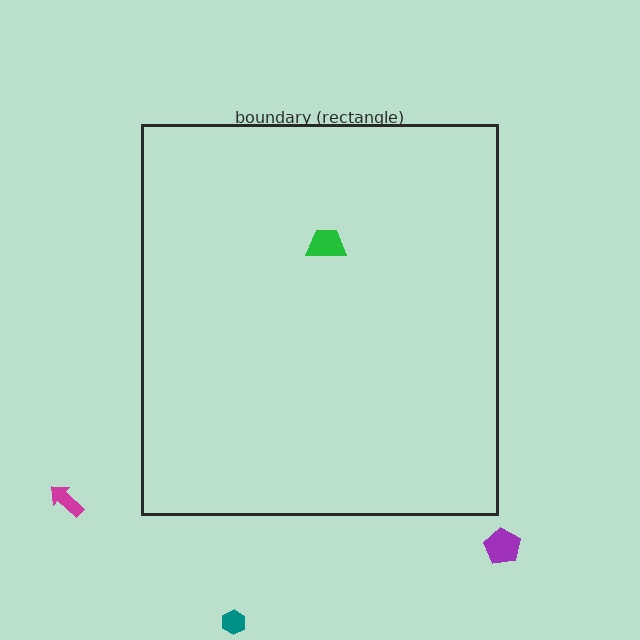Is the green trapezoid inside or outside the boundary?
Inside.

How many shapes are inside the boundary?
1 inside, 3 outside.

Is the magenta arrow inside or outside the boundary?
Outside.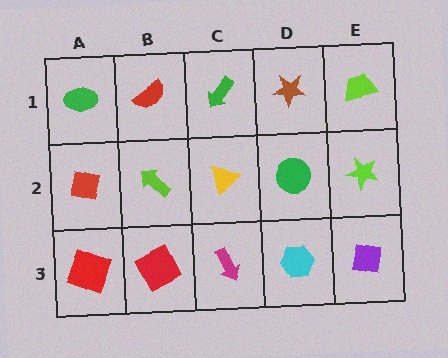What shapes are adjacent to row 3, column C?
A yellow triangle (row 2, column C), a red square (row 3, column B), a cyan hexagon (row 3, column D).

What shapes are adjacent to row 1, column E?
A lime star (row 2, column E), a brown star (row 1, column D).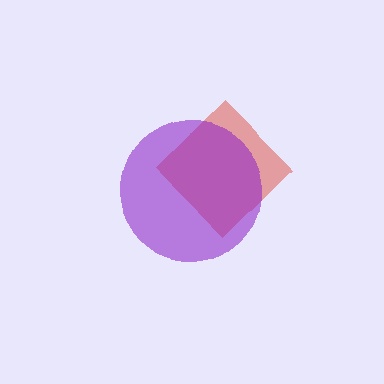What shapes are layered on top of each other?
The layered shapes are: a red diamond, a purple circle.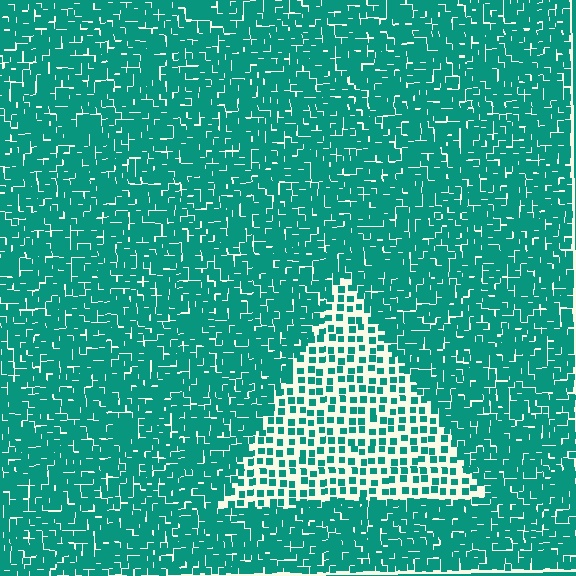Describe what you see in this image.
The image contains small teal elements arranged at two different densities. A triangle-shaped region is visible where the elements are less densely packed than the surrounding area.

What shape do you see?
I see a triangle.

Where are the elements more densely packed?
The elements are more densely packed outside the triangle boundary.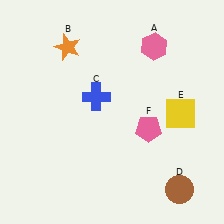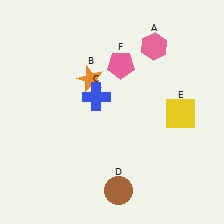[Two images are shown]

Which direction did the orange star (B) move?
The orange star (B) moved down.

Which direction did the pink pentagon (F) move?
The pink pentagon (F) moved up.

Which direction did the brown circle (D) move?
The brown circle (D) moved left.